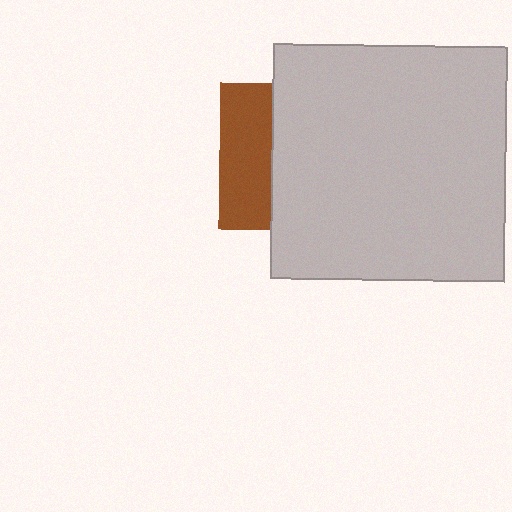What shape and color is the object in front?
The object in front is a light gray square.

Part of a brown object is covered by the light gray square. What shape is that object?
It is a square.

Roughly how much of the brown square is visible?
A small part of it is visible (roughly 35%).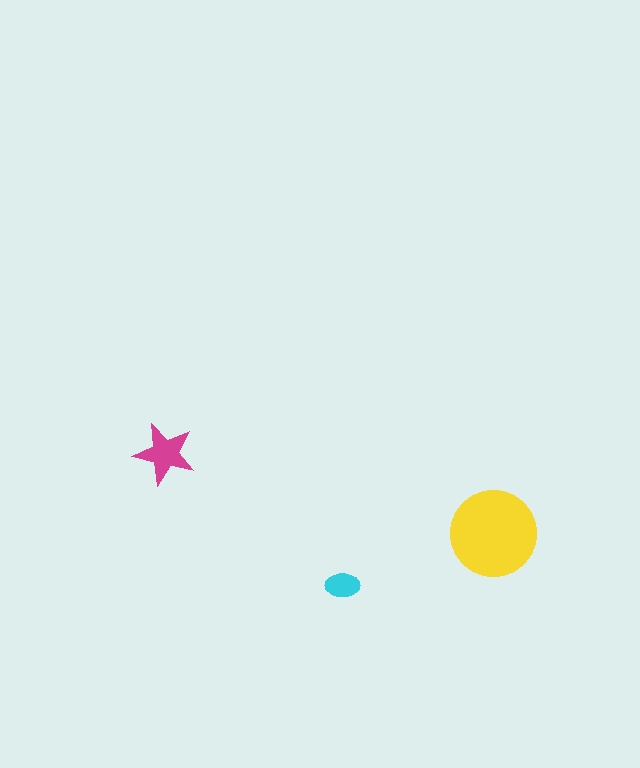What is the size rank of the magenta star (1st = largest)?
2nd.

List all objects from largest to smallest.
The yellow circle, the magenta star, the cyan ellipse.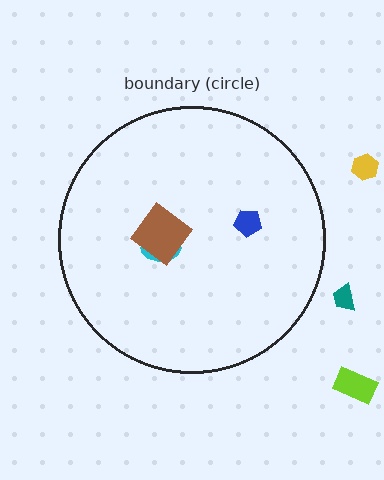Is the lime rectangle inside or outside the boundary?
Outside.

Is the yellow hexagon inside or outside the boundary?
Outside.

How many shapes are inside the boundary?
3 inside, 3 outside.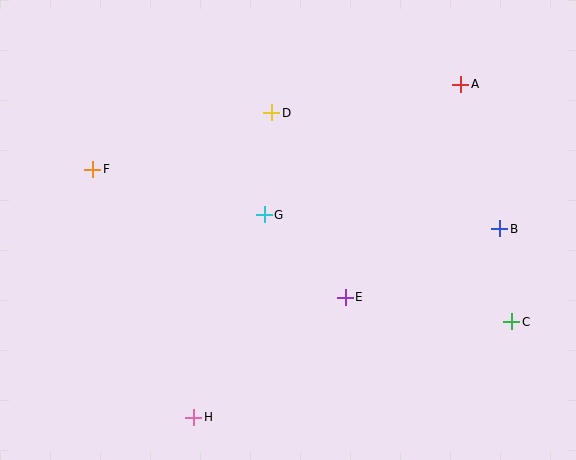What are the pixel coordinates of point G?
Point G is at (264, 215).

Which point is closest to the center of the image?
Point G at (264, 215) is closest to the center.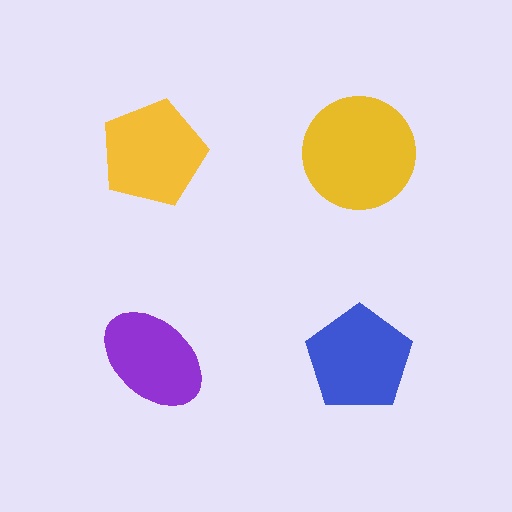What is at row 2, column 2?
A blue pentagon.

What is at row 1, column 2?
A yellow circle.